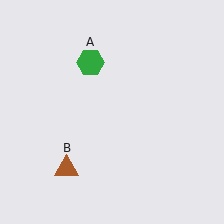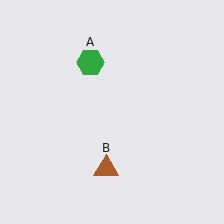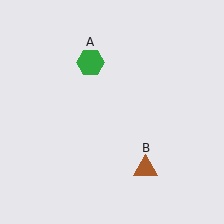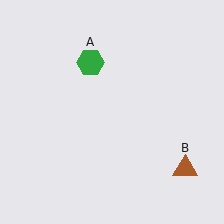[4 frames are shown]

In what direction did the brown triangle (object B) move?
The brown triangle (object B) moved right.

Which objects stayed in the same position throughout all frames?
Green hexagon (object A) remained stationary.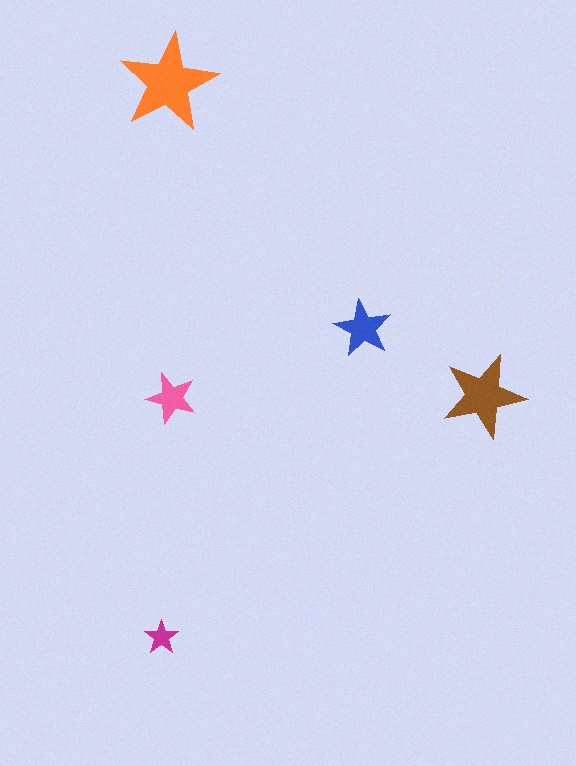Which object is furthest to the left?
The magenta star is leftmost.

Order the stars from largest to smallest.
the orange one, the brown one, the blue one, the pink one, the magenta one.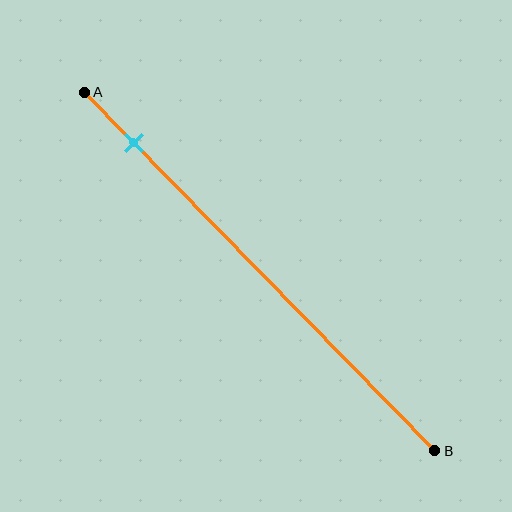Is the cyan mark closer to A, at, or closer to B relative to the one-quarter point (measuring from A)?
The cyan mark is closer to point A than the one-quarter point of segment AB.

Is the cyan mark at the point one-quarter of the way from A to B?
No, the mark is at about 15% from A, not at the 25% one-quarter point.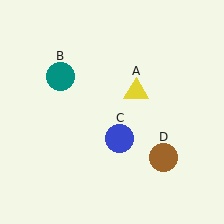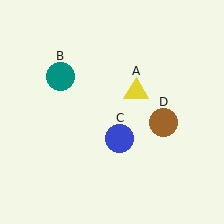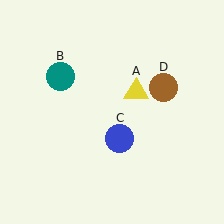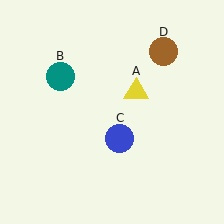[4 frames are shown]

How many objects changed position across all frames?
1 object changed position: brown circle (object D).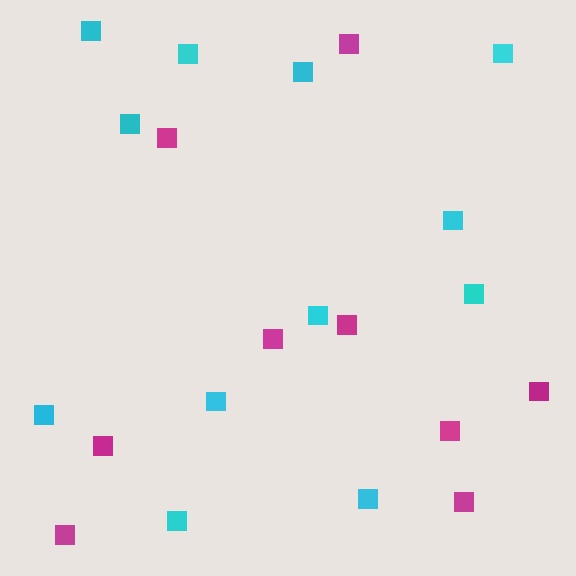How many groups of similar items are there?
There are 2 groups: one group of cyan squares (12) and one group of magenta squares (9).